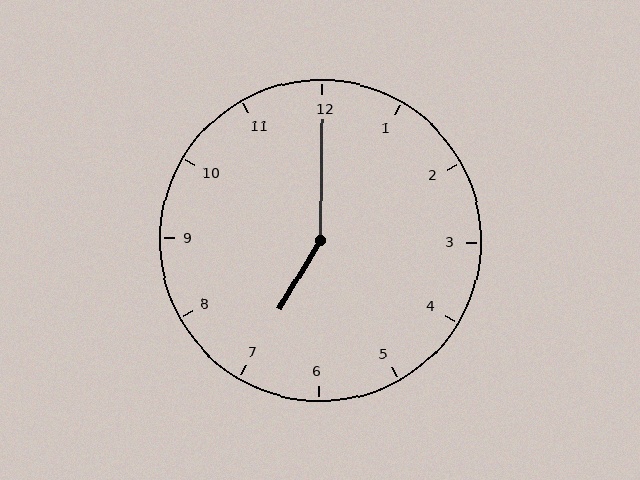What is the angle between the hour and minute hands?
Approximately 150 degrees.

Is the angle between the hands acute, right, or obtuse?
It is obtuse.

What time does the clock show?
7:00.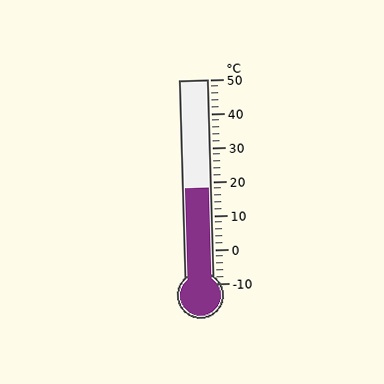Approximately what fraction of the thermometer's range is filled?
The thermometer is filled to approximately 45% of its range.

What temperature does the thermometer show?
The thermometer shows approximately 18°C.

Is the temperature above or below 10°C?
The temperature is above 10°C.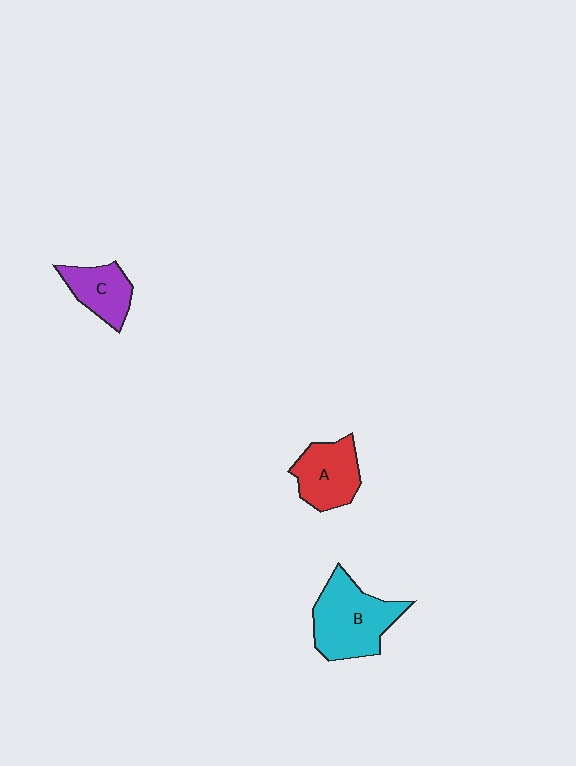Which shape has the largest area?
Shape B (cyan).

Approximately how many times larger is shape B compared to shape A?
Approximately 1.4 times.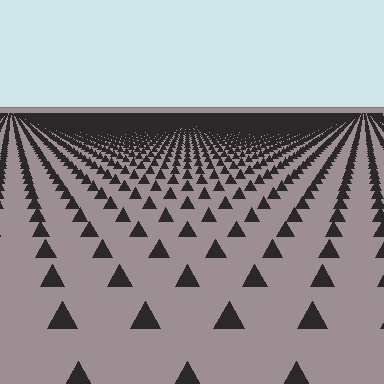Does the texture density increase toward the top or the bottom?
Density increases toward the top.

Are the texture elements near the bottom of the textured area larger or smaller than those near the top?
Larger. Near the bottom, elements are closer to the viewer and appear at a bigger on-screen size.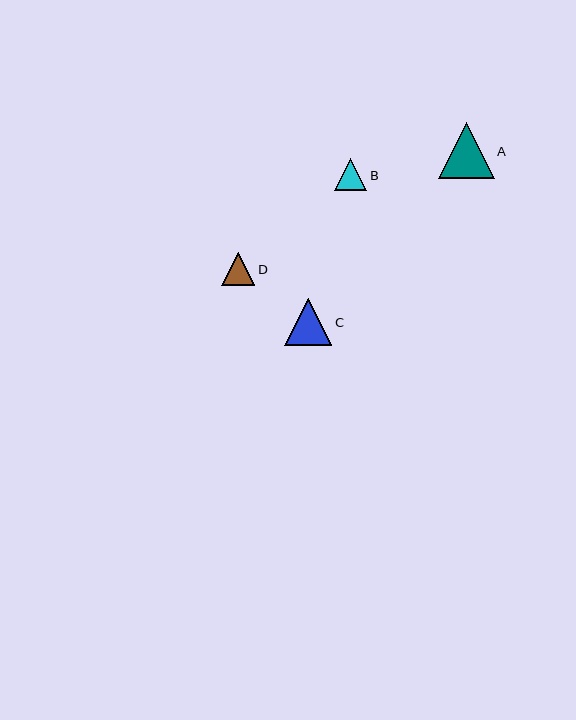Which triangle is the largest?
Triangle A is the largest with a size of approximately 56 pixels.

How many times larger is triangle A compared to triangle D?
Triangle A is approximately 1.7 times the size of triangle D.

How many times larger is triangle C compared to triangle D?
Triangle C is approximately 1.4 times the size of triangle D.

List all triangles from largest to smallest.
From largest to smallest: A, C, D, B.